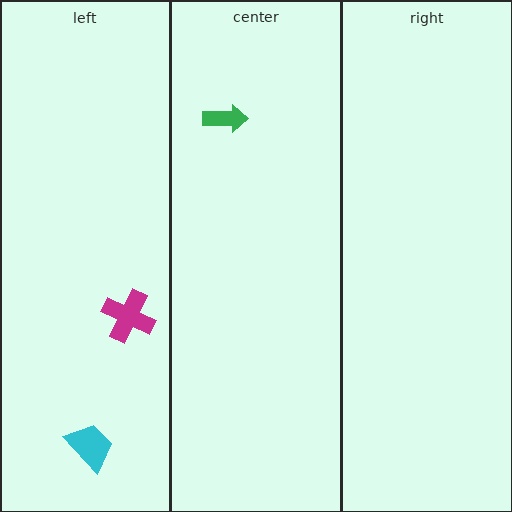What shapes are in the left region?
The cyan trapezoid, the magenta cross.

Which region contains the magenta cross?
The left region.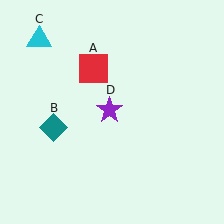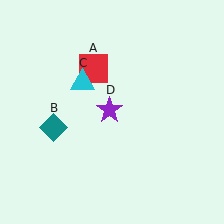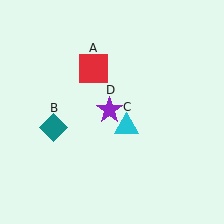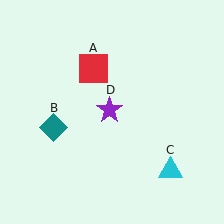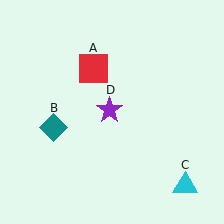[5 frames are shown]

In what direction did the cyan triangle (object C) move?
The cyan triangle (object C) moved down and to the right.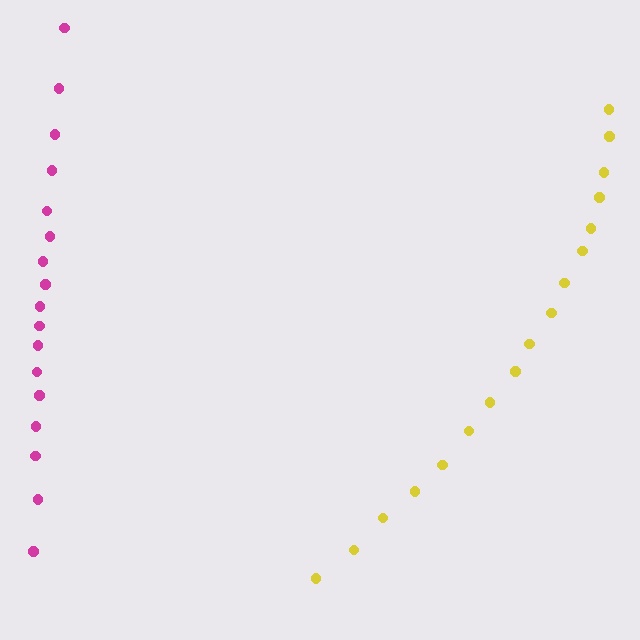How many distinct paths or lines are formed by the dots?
There are 2 distinct paths.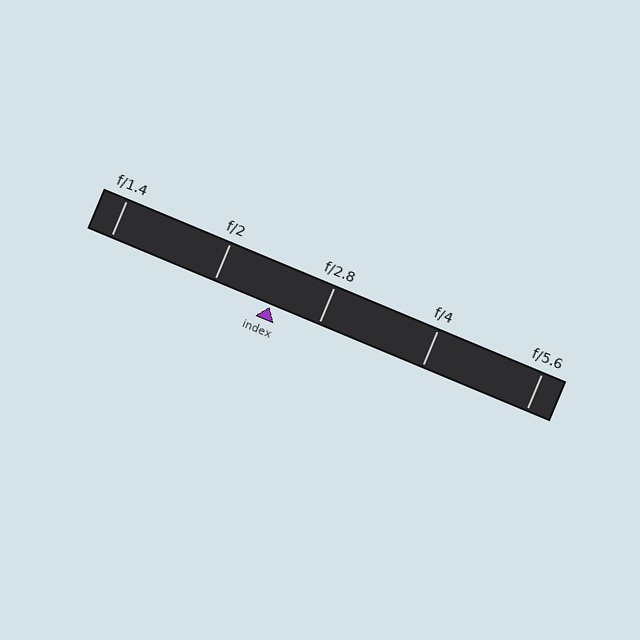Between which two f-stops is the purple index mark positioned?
The index mark is between f/2 and f/2.8.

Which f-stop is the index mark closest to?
The index mark is closest to f/2.8.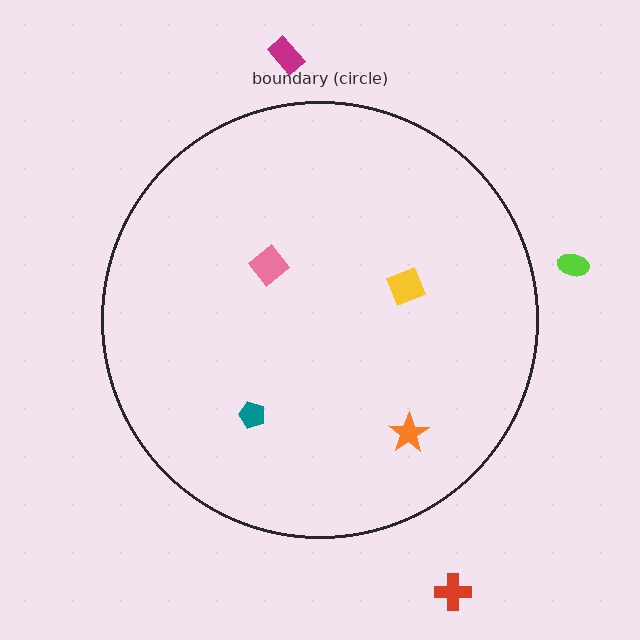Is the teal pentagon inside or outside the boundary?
Inside.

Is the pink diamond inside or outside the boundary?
Inside.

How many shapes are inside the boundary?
4 inside, 3 outside.